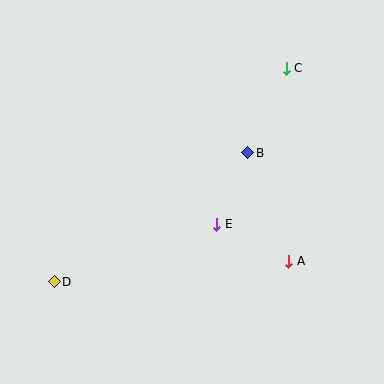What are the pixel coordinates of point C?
Point C is at (286, 68).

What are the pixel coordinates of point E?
Point E is at (217, 224).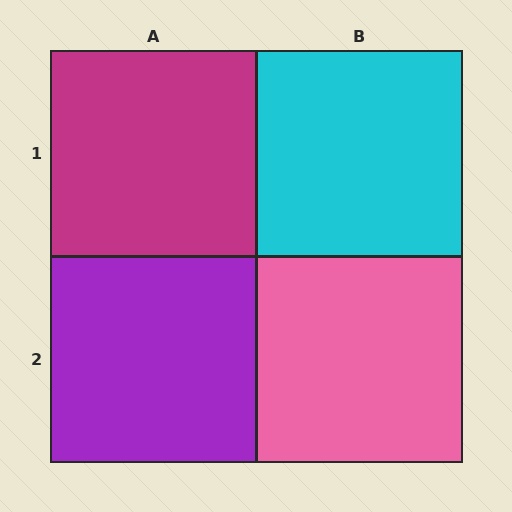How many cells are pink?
1 cell is pink.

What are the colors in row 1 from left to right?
Magenta, cyan.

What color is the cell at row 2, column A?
Purple.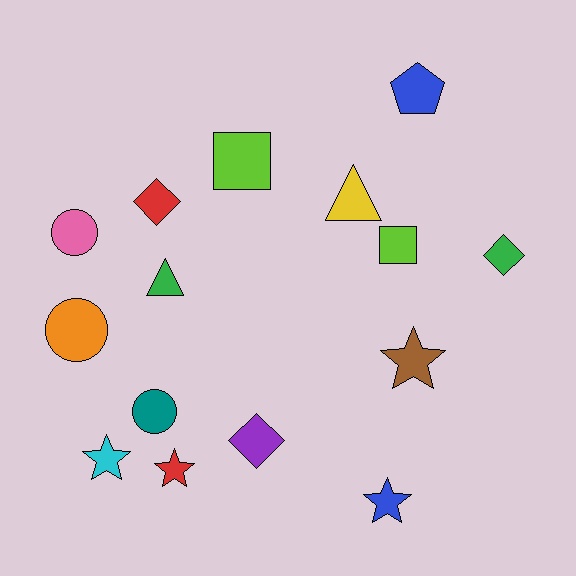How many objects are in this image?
There are 15 objects.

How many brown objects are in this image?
There is 1 brown object.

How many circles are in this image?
There are 3 circles.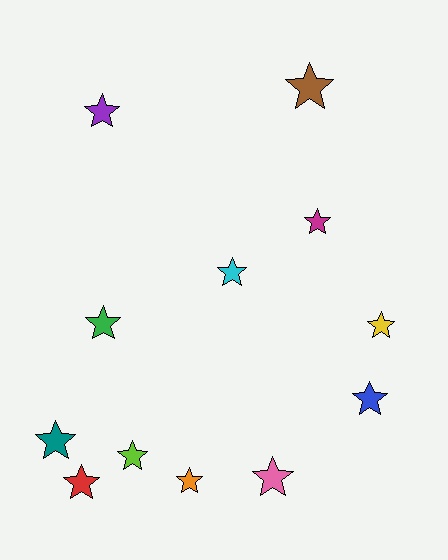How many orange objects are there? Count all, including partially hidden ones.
There is 1 orange object.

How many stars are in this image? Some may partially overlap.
There are 12 stars.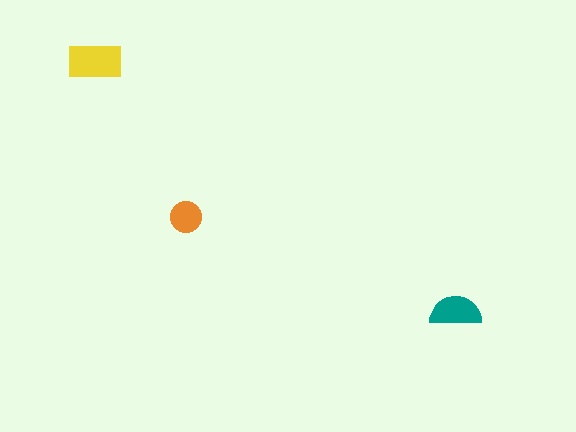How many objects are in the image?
There are 3 objects in the image.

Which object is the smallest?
The orange circle.